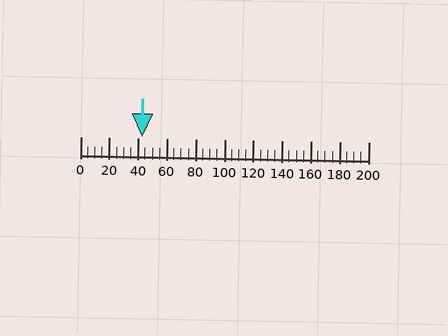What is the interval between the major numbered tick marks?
The major tick marks are spaced 20 units apart.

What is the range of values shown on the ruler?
The ruler shows values from 0 to 200.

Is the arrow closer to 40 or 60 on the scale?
The arrow is closer to 40.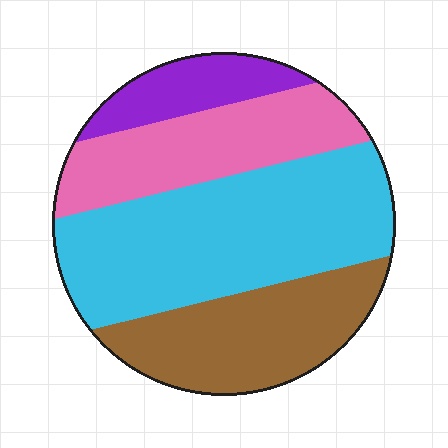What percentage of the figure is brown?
Brown covers about 25% of the figure.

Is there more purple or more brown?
Brown.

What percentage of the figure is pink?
Pink covers around 20% of the figure.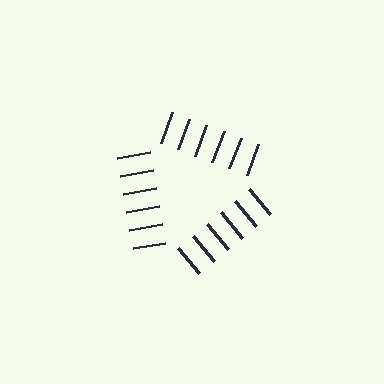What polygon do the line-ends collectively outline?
An illusory triangle — the line segments terminate on its edges but no continuous stroke is drawn.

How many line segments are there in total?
18 — 6 along each of the 3 edges.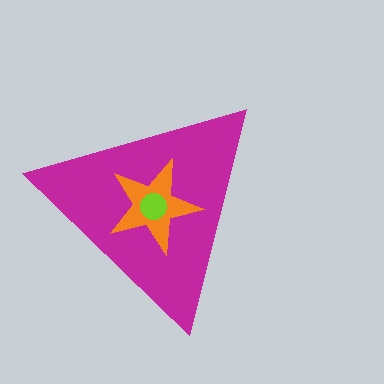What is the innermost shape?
The lime circle.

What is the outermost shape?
The magenta triangle.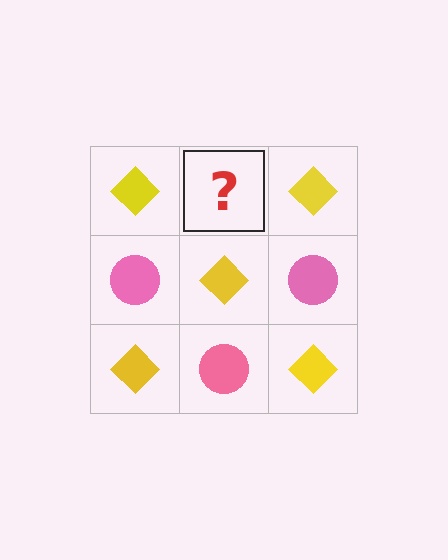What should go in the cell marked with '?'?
The missing cell should contain a pink circle.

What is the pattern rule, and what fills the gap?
The rule is that it alternates yellow diamond and pink circle in a checkerboard pattern. The gap should be filled with a pink circle.